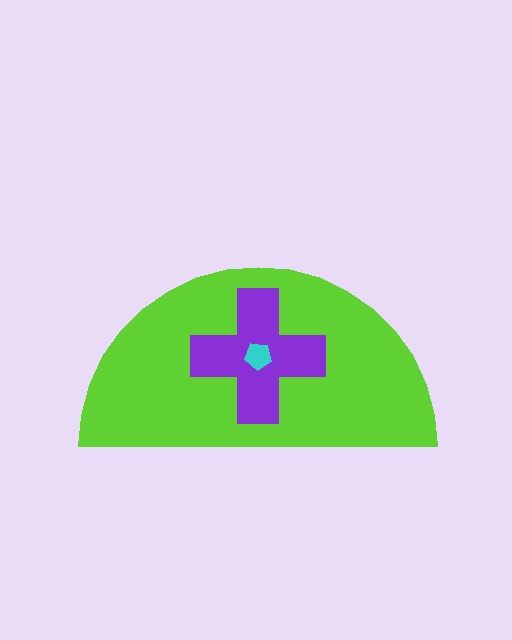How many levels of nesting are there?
3.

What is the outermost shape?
The lime semicircle.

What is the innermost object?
The cyan pentagon.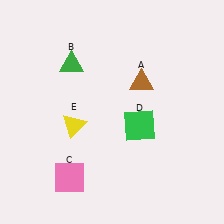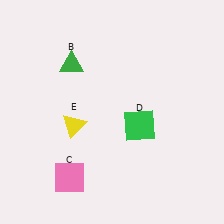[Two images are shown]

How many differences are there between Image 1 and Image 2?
There is 1 difference between the two images.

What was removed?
The brown triangle (A) was removed in Image 2.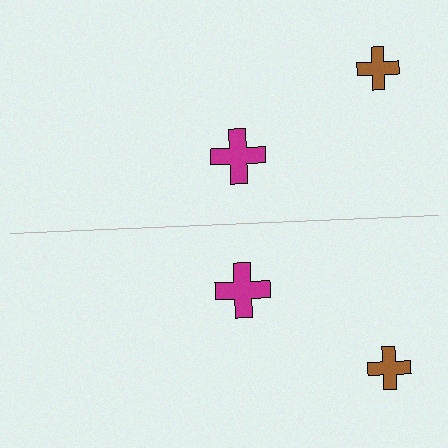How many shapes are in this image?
There are 4 shapes in this image.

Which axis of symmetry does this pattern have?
The pattern has a horizontal axis of symmetry running through the center of the image.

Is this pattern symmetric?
Yes, this pattern has bilateral (reflection) symmetry.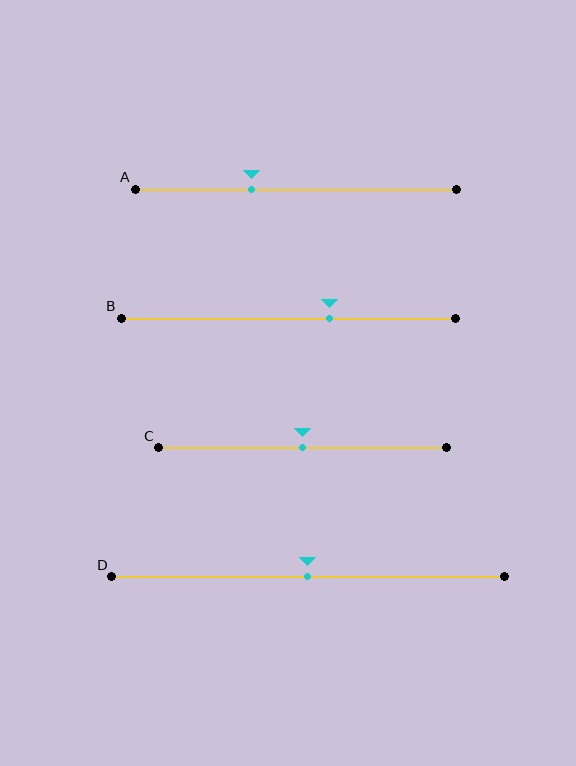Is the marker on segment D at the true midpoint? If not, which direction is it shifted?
Yes, the marker on segment D is at the true midpoint.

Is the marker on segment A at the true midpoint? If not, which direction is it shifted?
No, the marker on segment A is shifted to the left by about 14% of the segment length.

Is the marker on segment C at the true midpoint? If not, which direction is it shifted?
Yes, the marker on segment C is at the true midpoint.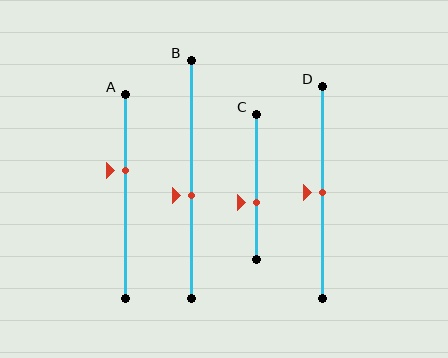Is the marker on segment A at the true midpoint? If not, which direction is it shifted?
No, the marker on segment A is shifted upward by about 13% of the segment length.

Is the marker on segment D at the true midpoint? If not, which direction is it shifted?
Yes, the marker on segment D is at the true midpoint.